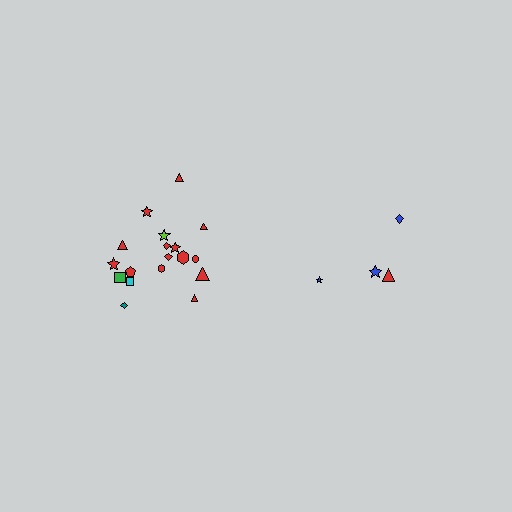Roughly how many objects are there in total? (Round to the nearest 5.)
Roughly 20 objects in total.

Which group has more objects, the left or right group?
The left group.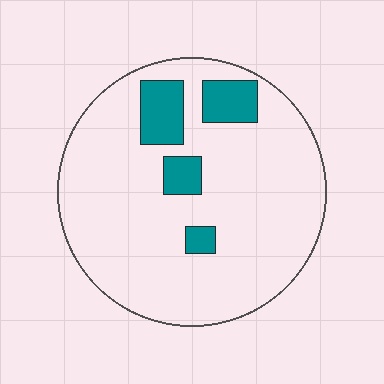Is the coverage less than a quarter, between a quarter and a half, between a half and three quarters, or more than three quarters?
Less than a quarter.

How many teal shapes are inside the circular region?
4.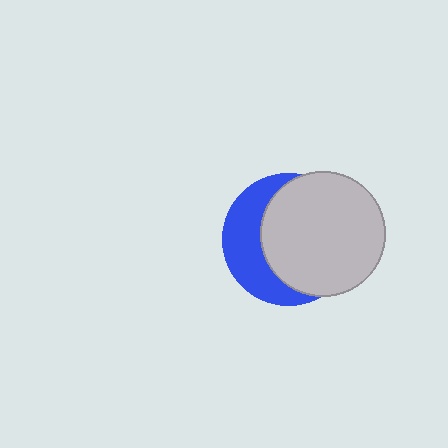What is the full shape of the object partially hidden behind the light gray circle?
The partially hidden object is a blue circle.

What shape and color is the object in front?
The object in front is a light gray circle.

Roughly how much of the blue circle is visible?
A small part of it is visible (roughly 37%).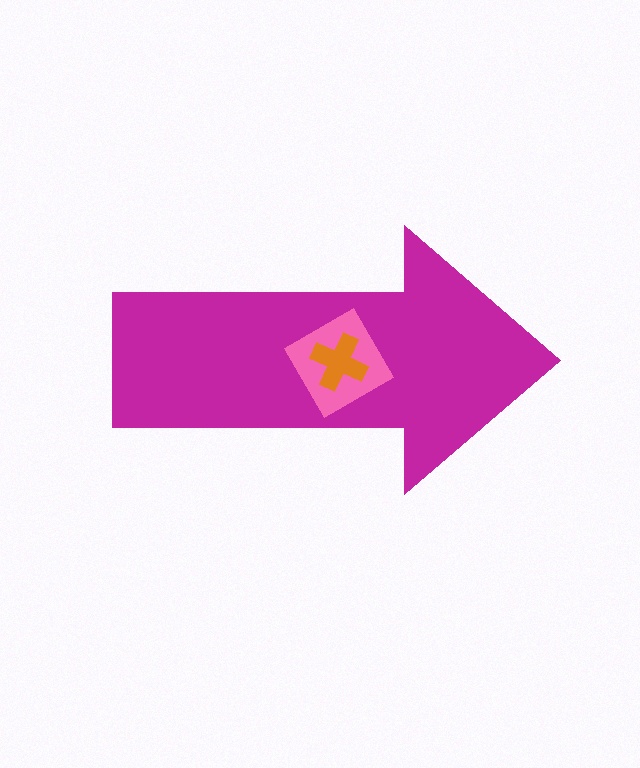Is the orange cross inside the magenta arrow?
Yes.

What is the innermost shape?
The orange cross.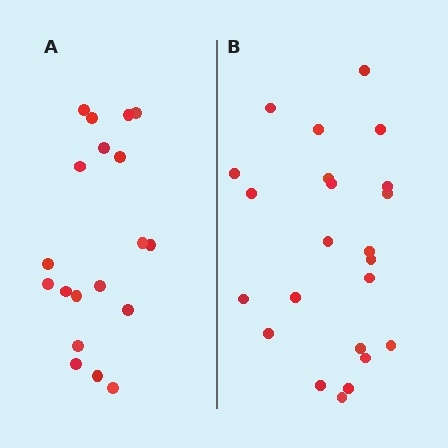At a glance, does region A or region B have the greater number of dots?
Region B (the right region) has more dots.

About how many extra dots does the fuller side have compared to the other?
Region B has about 4 more dots than region A.